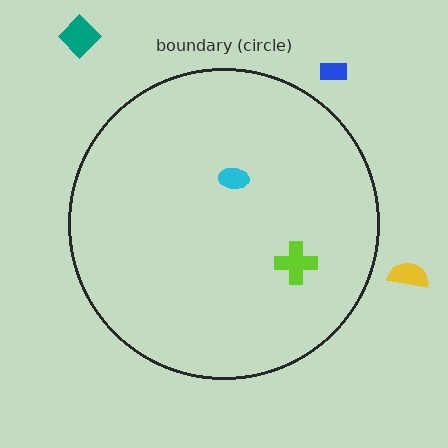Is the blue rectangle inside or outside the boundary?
Outside.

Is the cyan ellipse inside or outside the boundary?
Inside.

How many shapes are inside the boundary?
2 inside, 3 outside.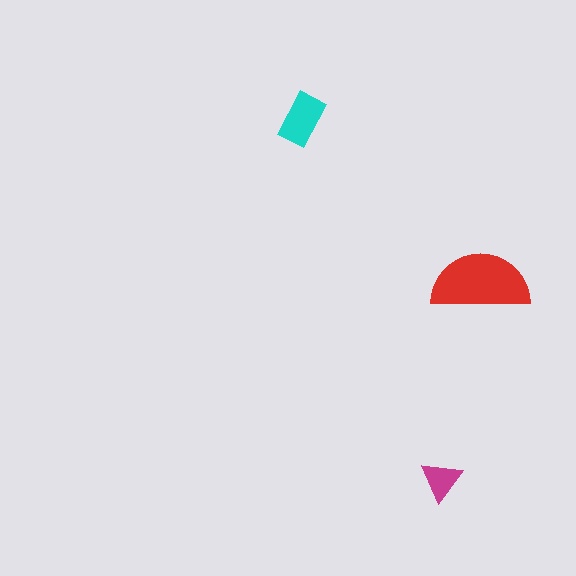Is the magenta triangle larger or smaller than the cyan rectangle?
Smaller.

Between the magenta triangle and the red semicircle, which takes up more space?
The red semicircle.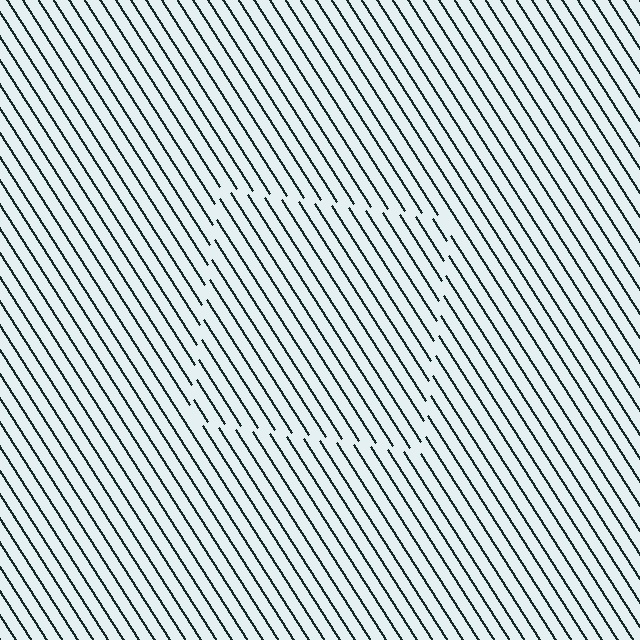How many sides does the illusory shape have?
4 sides — the line-ends trace a square.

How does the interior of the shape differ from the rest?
The interior of the shape contains the same grating, shifted by half a period — the contour is defined by the phase discontinuity where line-ends from the inner and outer gratings abut.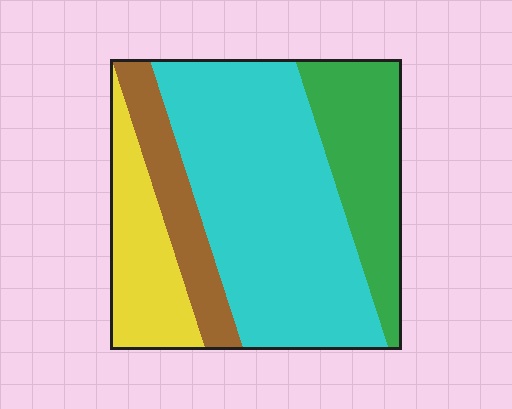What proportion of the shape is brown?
Brown covers 13% of the shape.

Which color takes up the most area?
Cyan, at roughly 50%.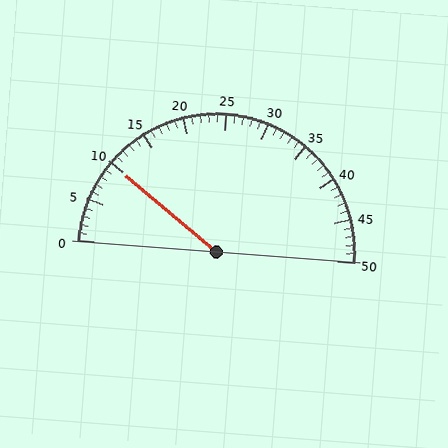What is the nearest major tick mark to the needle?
The nearest major tick mark is 10.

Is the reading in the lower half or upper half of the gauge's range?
The reading is in the lower half of the range (0 to 50).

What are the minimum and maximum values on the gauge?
The gauge ranges from 0 to 50.